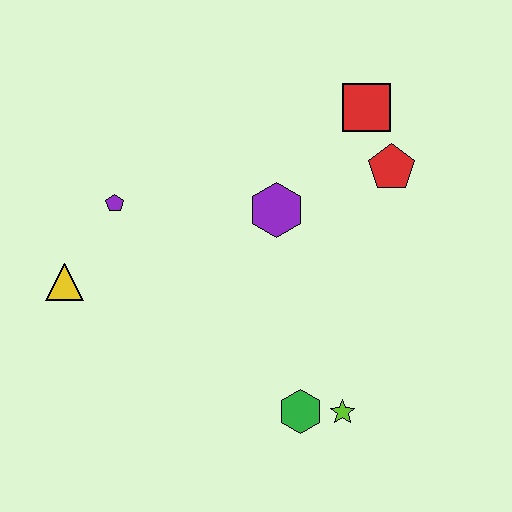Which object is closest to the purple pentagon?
The yellow triangle is closest to the purple pentagon.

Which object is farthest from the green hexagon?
The red square is farthest from the green hexagon.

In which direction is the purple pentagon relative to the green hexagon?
The purple pentagon is above the green hexagon.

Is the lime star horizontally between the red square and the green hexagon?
Yes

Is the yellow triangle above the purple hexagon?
No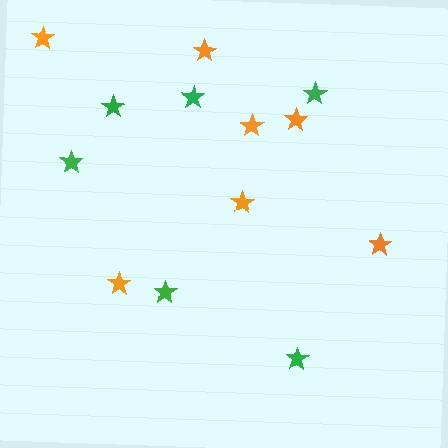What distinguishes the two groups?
There are 2 groups: one group of orange stars (7) and one group of green stars (6).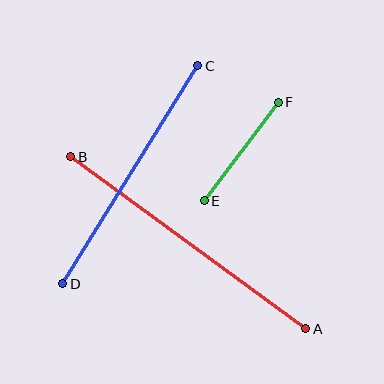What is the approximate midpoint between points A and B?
The midpoint is at approximately (188, 243) pixels.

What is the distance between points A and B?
The distance is approximately 291 pixels.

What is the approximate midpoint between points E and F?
The midpoint is at approximately (241, 151) pixels.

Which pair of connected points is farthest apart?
Points A and B are farthest apart.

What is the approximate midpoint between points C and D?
The midpoint is at approximately (130, 175) pixels.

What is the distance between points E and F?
The distance is approximately 123 pixels.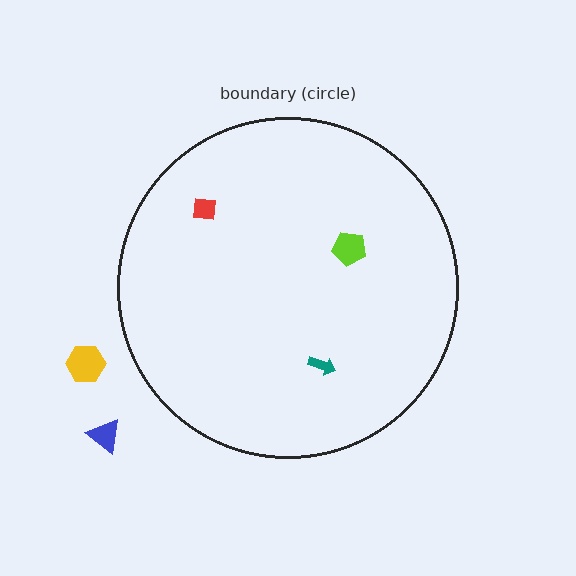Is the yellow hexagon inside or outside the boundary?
Outside.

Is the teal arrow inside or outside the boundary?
Inside.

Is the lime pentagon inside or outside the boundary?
Inside.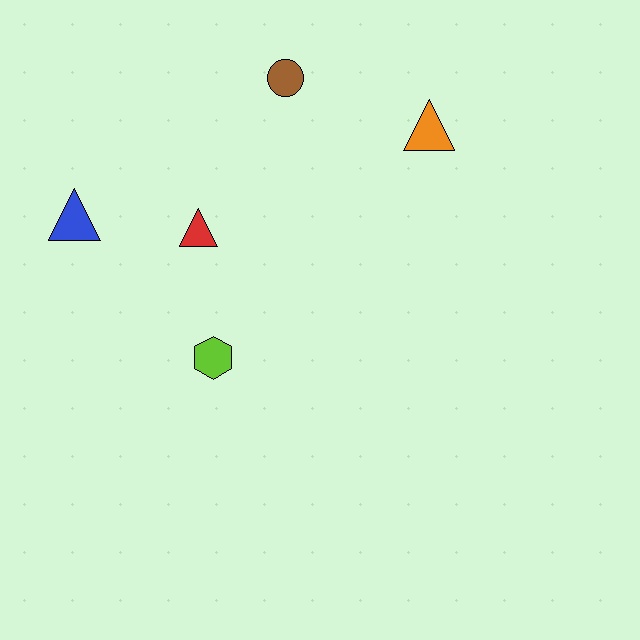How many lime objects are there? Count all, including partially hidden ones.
There is 1 lime object.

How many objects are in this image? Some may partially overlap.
There are 5 objects.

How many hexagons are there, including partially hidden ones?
There is 1 hexagon.